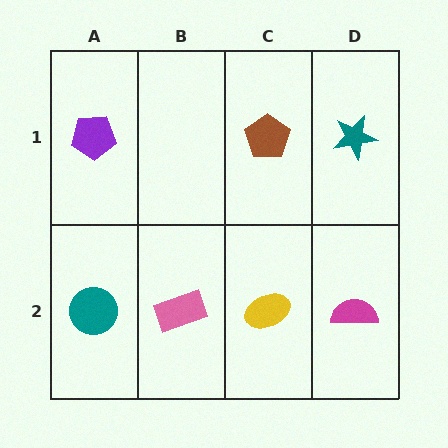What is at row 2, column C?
A yellow ellipse.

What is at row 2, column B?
A pink rectangle.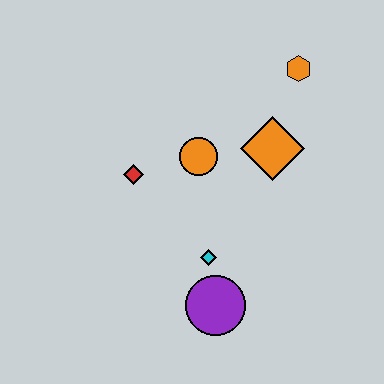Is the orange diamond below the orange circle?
No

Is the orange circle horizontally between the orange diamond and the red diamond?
Yes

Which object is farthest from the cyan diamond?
The orange hexagon is farthest from the cyan diamond.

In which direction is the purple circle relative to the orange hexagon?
The purple circle is below the orange hexagon.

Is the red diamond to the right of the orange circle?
No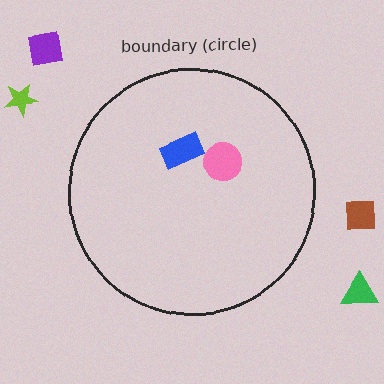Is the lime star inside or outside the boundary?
Outside.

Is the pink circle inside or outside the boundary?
Inside.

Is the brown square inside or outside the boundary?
Outside.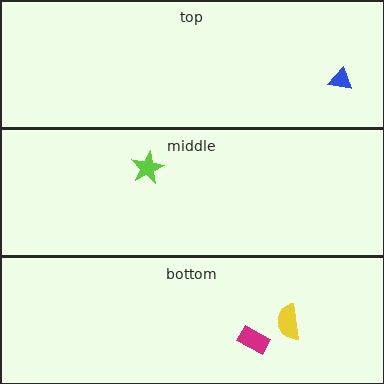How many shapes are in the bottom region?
2.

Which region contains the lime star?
The middle region.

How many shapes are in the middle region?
1.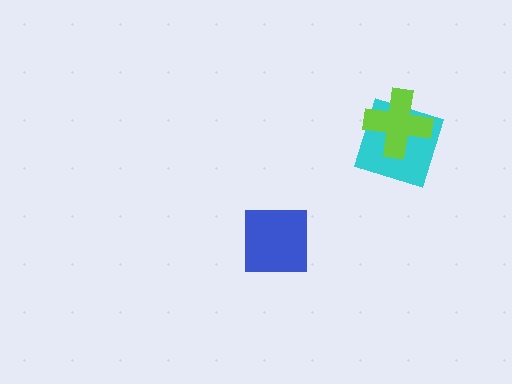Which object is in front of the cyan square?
The lime cross is in front of the cyan square.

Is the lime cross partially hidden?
No, no other shape covers it.